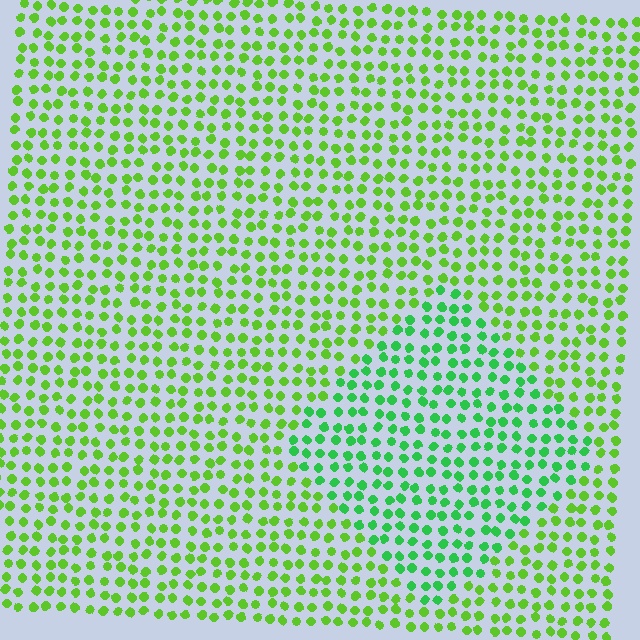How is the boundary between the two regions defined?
The boundary is defined purely by a slight shift in hue (about 32 degrees). Spacing, size, and orientation are identical on both sides.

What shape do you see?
I see a diamond.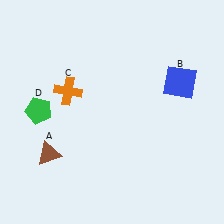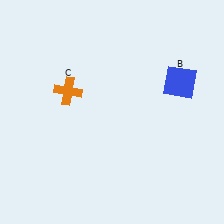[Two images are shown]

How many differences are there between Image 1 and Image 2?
There are 2 differences between the two images.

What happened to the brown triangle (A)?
The brown triangle (A) was removed in Image 2. It was in the bottom-left area of Image 1.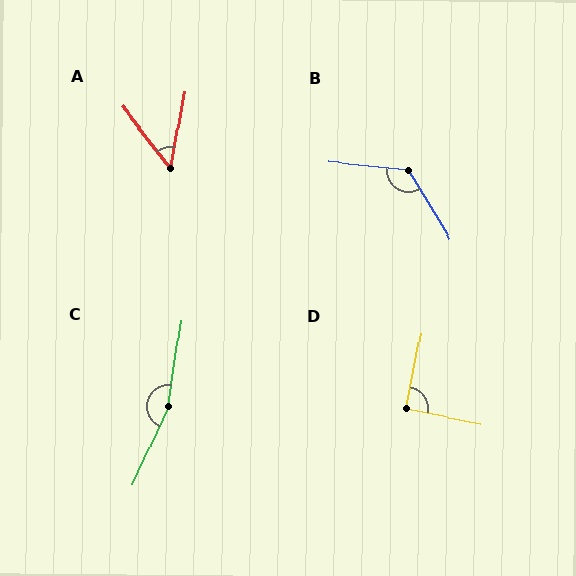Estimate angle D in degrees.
Approximately 90 degrees.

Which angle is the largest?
C, at approximately 164 degrees.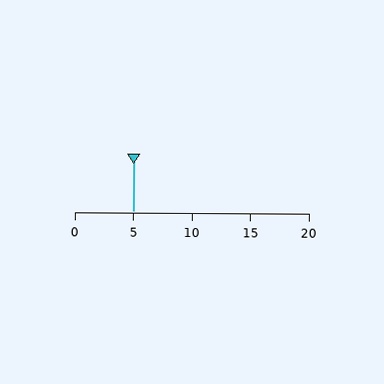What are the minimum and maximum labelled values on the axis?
The axis runs from 0 to 20.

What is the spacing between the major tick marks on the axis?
The major ticks are spaced 5 apart.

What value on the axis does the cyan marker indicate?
The marker indicates approximately 5.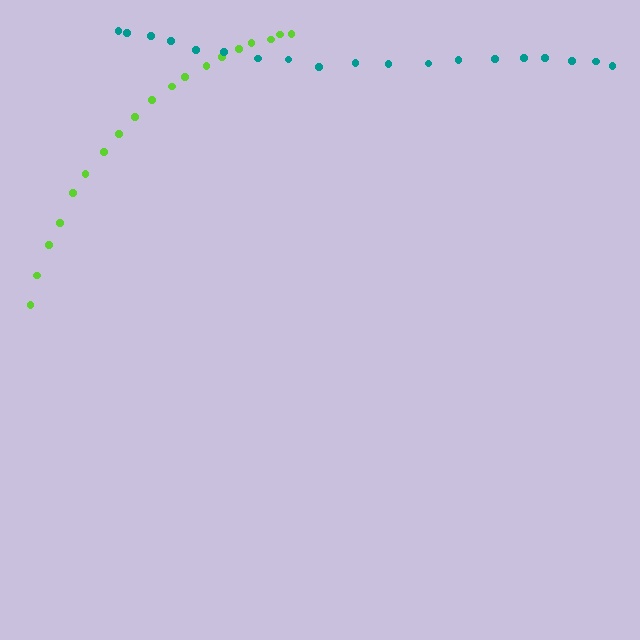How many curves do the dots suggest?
There are 2 distinct paths.